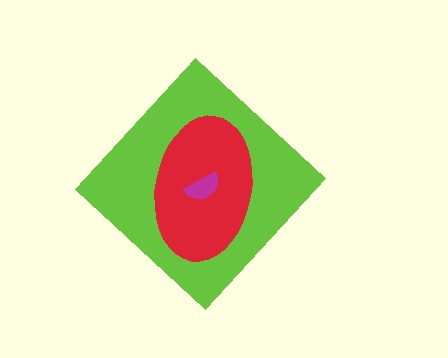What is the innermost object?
The magenta semicircle.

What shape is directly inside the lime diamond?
The red ellipse.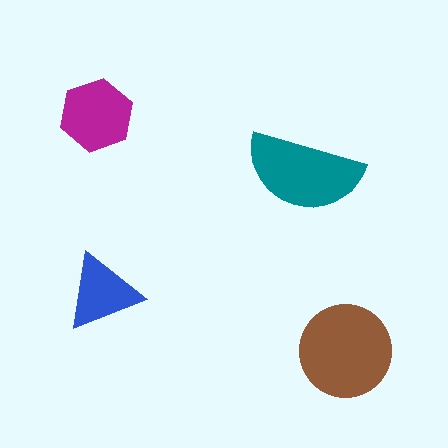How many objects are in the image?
There are 4 objects in the image.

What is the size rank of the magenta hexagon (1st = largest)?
3rd.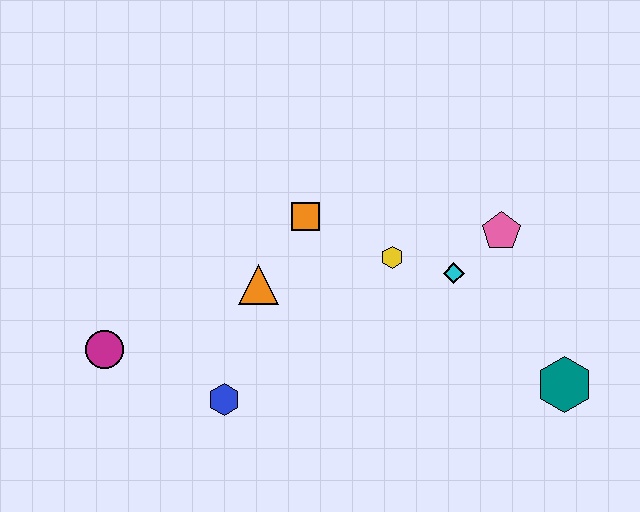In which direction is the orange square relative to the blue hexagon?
The orange square is above the blue hexagon.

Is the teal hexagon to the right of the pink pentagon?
Yes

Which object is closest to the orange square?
The orange triangle is closest to the orange square.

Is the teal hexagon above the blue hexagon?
Yes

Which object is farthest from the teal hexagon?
The magenta circle is farthest from the teal hexagon.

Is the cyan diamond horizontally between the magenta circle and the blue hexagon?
No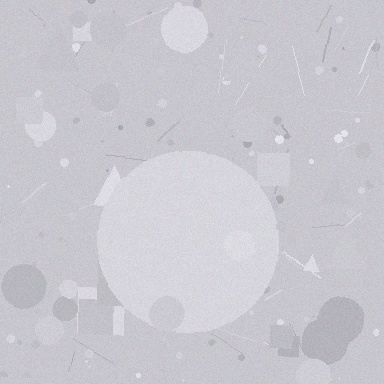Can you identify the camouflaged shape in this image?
The camouflaged shape is a circle.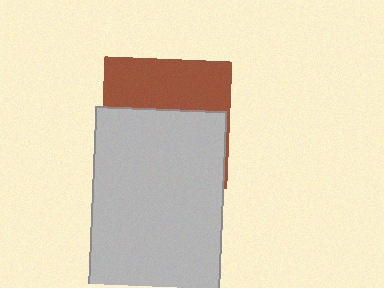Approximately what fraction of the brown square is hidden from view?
Roughly 59% of the brown square is hidden behind the light gray rectangle.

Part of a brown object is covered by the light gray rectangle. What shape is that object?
It is a square.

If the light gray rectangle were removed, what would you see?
You would see the complete brown square.